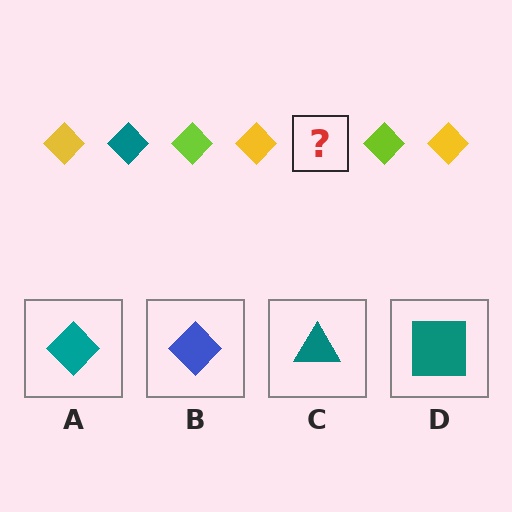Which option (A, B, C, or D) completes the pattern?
A.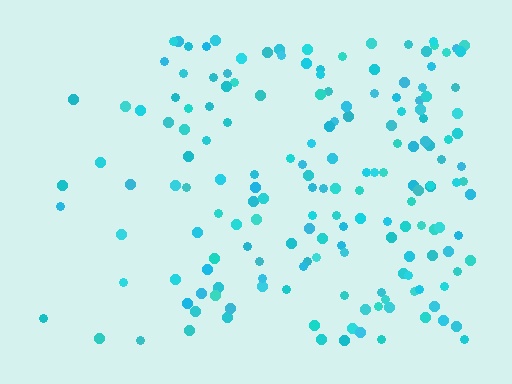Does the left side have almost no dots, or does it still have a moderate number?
Still a moderate number, just noticeably fewer than the right.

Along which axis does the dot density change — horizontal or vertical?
Horizontal.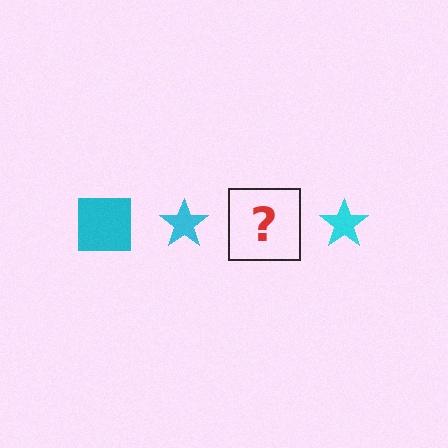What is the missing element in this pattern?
The missing element is a cyan square.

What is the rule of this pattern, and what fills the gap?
The rule is that the pattern cycles through square, star shapes in cyan. The gap should be filled with a cyan square.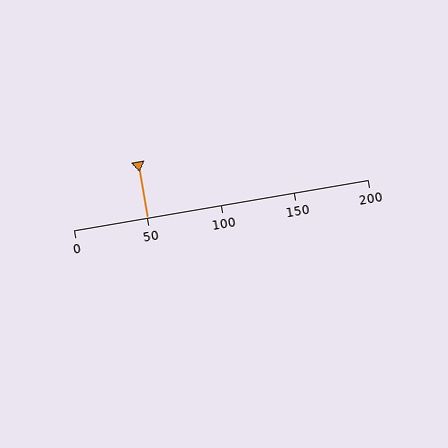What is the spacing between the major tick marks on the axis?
The major ticks are spaced 50 apart.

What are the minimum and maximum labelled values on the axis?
The axis runs from 0 to 200.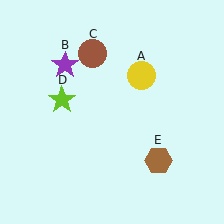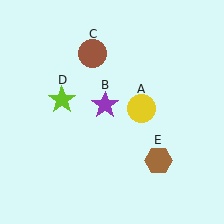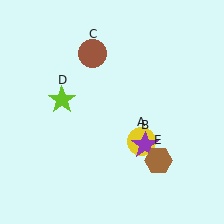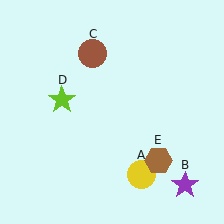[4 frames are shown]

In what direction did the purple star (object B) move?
The purple star (object B) moved down and to the right.